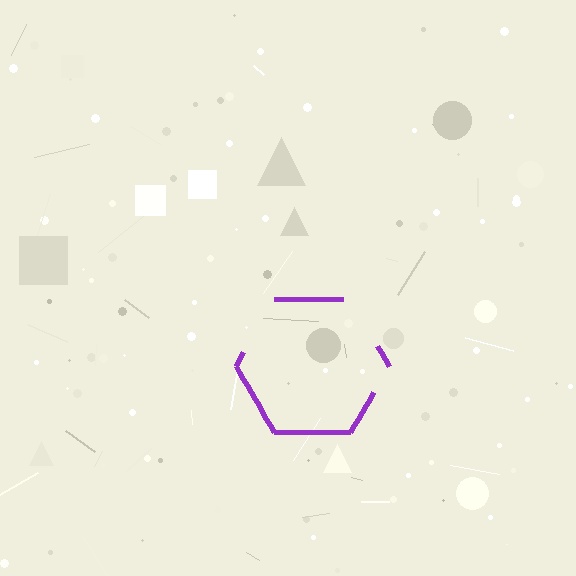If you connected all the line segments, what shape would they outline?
They would outline a hexagon.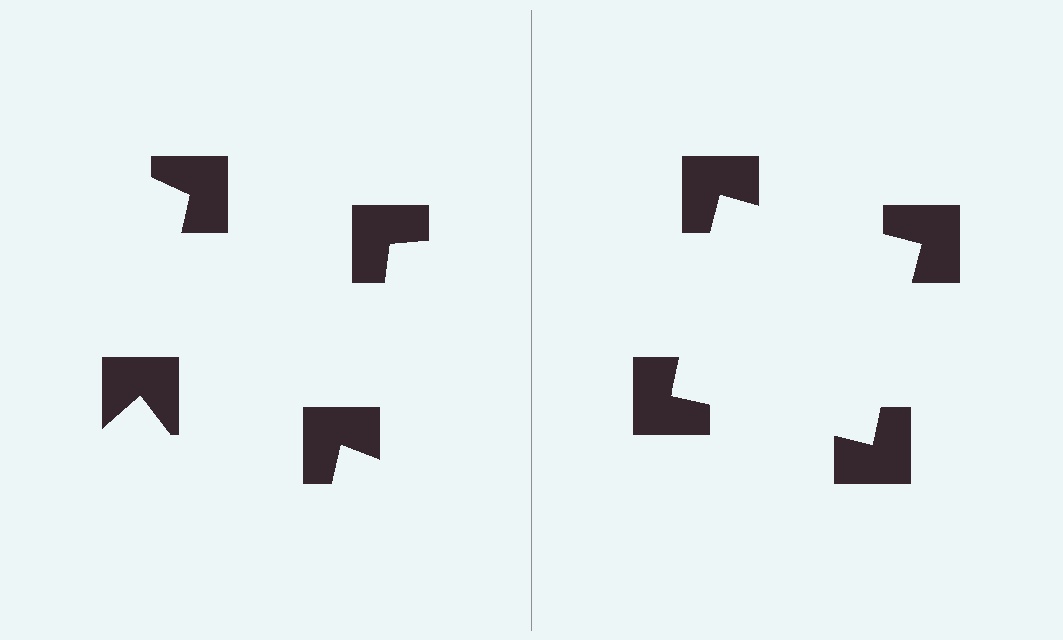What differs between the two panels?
The notched squares are positioned identically on both sides; only the wedge orientations differ. On the right they align to a square; on the left they are misaligned.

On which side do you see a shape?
An illusory square appears on the right side. On the left side the wedge cuts are rotated, so no coherent shape forms.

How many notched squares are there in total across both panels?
8 — 4 on each side.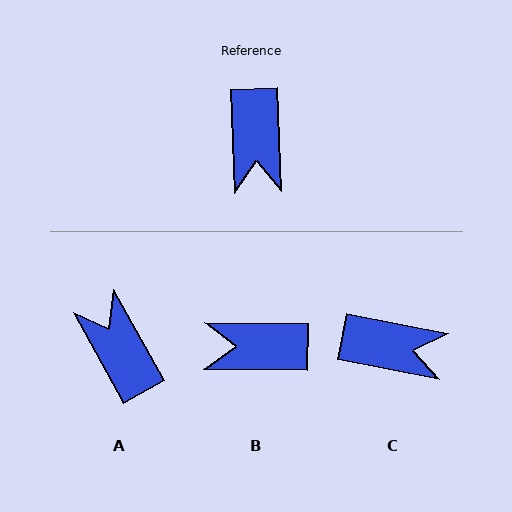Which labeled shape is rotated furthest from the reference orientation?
A, about 153 degrees away.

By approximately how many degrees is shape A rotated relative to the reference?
Approximately 153 degrees clockwise.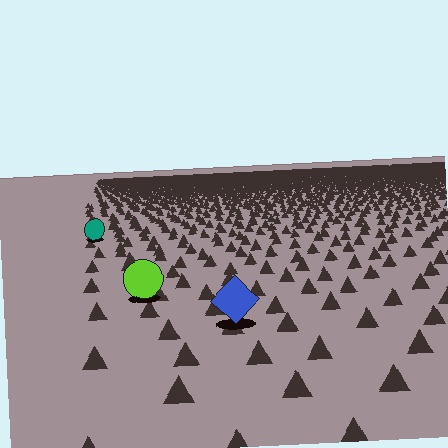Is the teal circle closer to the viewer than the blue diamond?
No. The blue diamond is closer — you can tell from the texture gradient: the ground texture is coarser near it.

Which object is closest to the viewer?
The blue diamond is closest. The texture marks near it are larger and more spread out.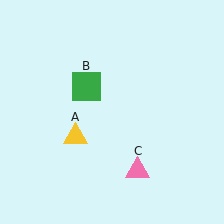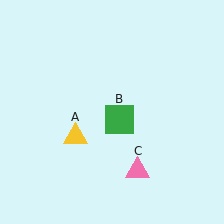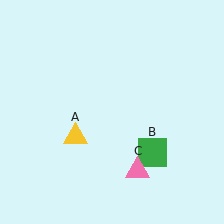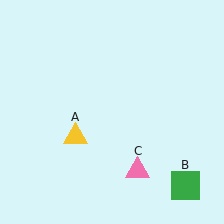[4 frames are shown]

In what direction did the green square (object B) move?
The green square (object B) moved down and to the right.